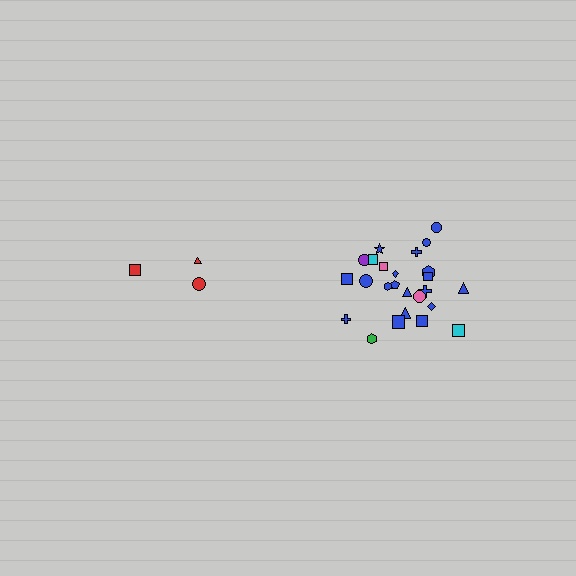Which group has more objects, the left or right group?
The right group.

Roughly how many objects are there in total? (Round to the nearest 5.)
Roughly 30 objects in total.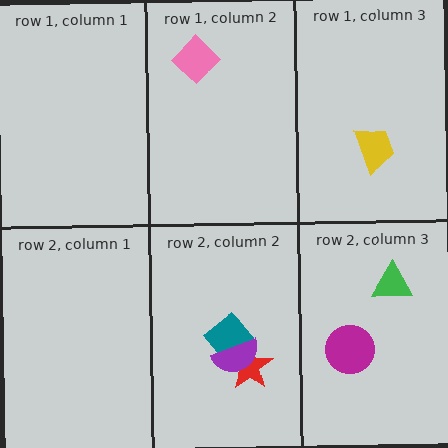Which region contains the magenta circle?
The row 2, column 3 region.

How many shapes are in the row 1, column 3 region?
1.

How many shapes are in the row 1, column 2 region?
1.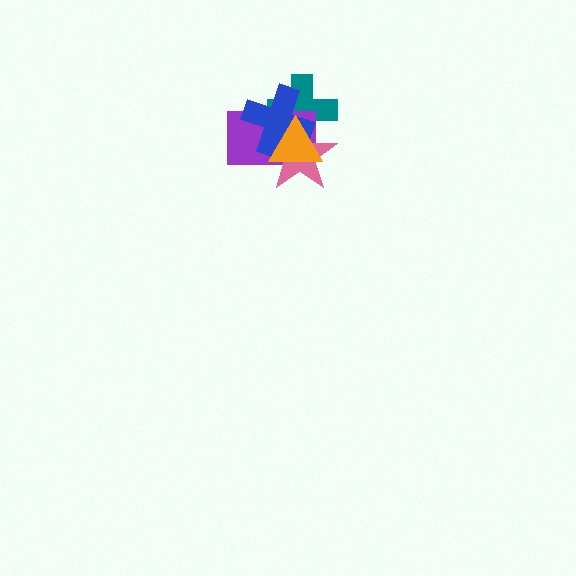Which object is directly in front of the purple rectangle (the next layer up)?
The pink star is directly in front of the purple rectangle.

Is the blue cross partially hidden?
Yes, it is partially covered by another shape.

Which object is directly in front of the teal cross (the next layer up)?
The purple rectangle is directly in front of the teal cross.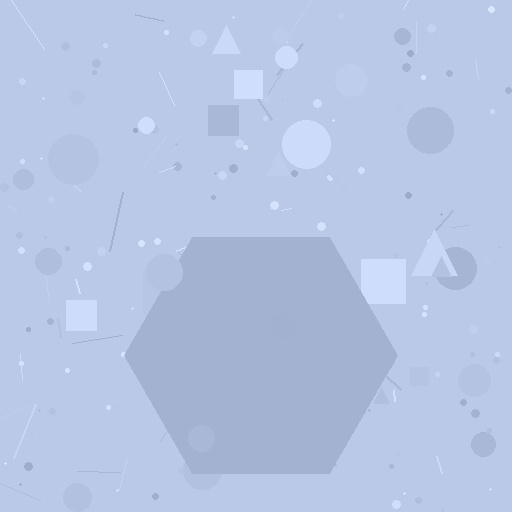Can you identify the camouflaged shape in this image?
The camouflaged shape is a hexagon.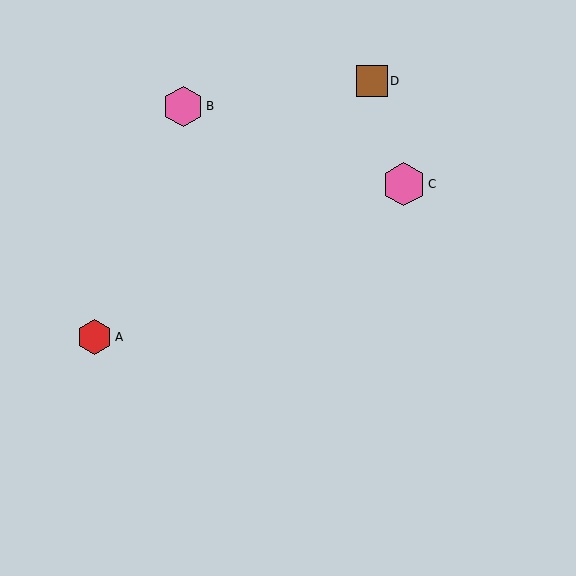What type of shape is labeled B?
Shape B is a pink hexagon.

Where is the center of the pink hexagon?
The center of the pink hexagon is at (183, 106).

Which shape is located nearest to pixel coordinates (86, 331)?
The red hexagon (labeled A) at (94, 337) is nearest to that location.